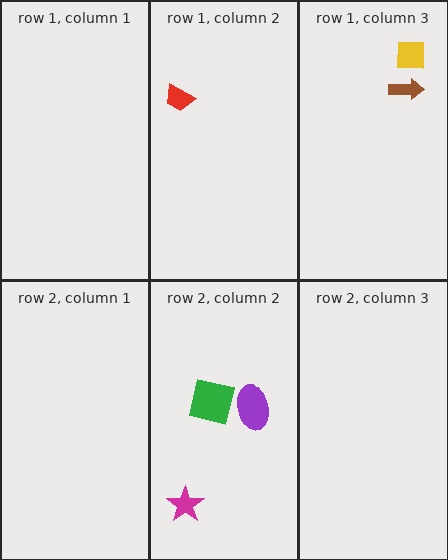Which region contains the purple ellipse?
The row 2, column 2 region.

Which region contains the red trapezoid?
The row 1, column 2 region.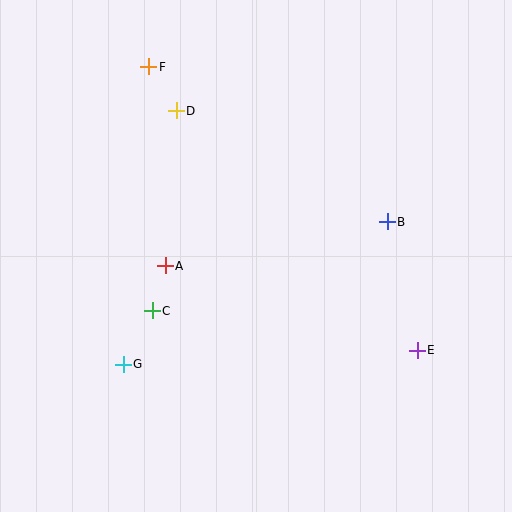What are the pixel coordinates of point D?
Point D is at (176, 111).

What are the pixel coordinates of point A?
Point A is at (165, 266).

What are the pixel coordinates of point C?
Point C is at (152, 311).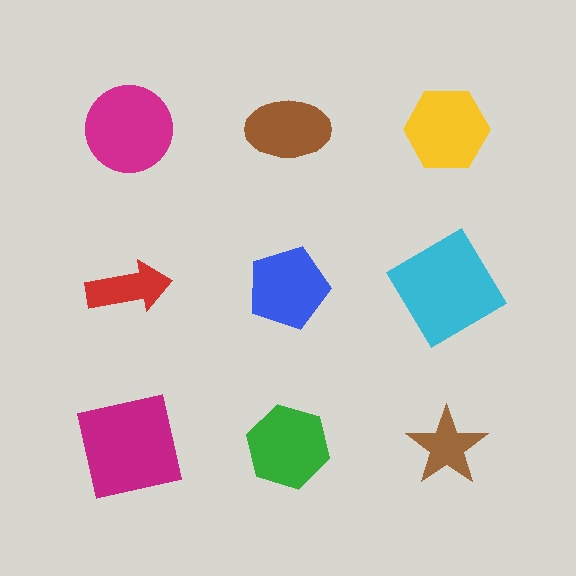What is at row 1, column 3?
A yellow hexagon.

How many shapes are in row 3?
3 shapes.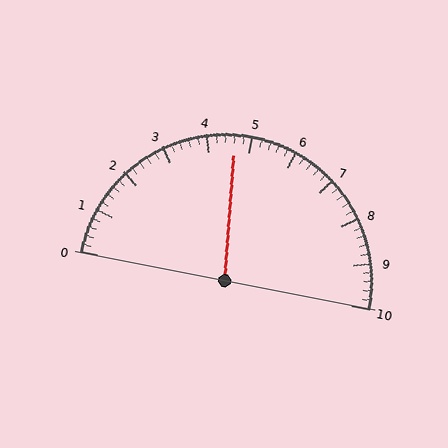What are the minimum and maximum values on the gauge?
The gauge ranges from 0 to 10.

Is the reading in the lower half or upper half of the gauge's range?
The reading is in the lower half of the range (0 to 10).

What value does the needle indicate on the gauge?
The needle indicates approximately 4.6.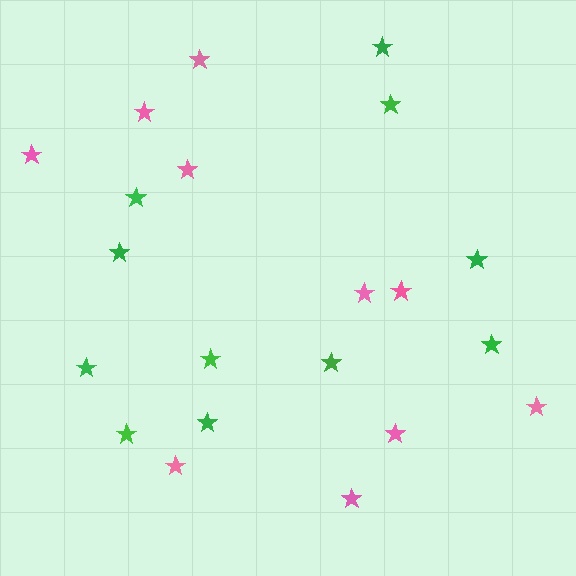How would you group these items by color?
There are 2 groups: one group of pink stars (10) and one group of green stars (11).